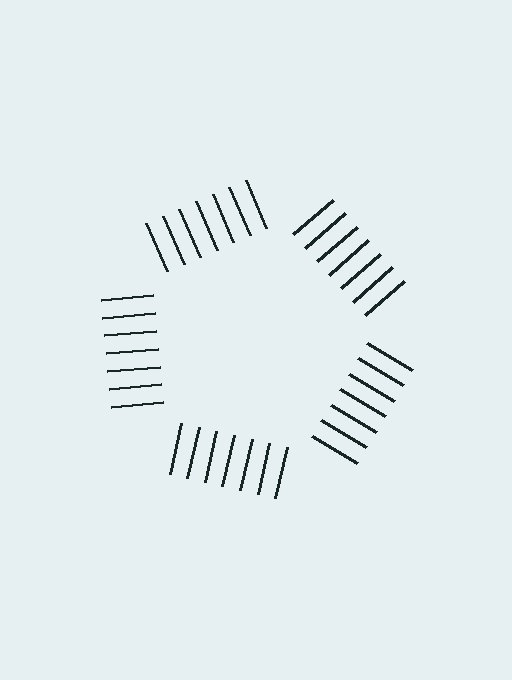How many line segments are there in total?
35 — 7 along each of the 5 edges.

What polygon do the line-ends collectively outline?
An illusory pentagon — the line segments terminate on its edges but no continuous stroke is drawn.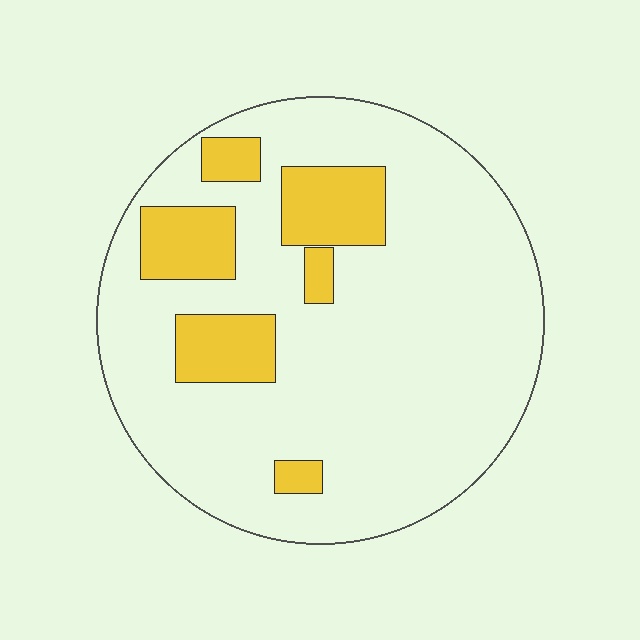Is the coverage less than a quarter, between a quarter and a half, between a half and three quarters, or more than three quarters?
Less than a quarter.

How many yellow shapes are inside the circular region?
6.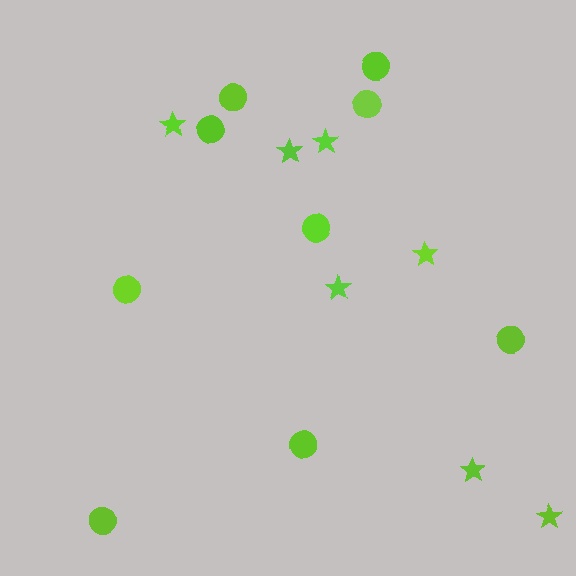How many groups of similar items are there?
There are 2 groups: one group of stars (7) and one group of circles (9).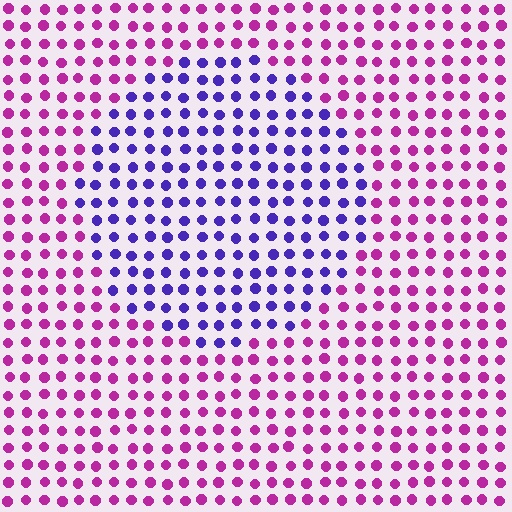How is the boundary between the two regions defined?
The boundary is defined purely by a slight shift in hue (about 57 degrees). Spacing, size, and orientation are identical on both sides.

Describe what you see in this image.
The image is filled with small magenta elements in a uniform arrangement. A circle-shaped region is visible where the elements are tinted to a slightly different hue, forming a subtle color boundary.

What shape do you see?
I see a circle.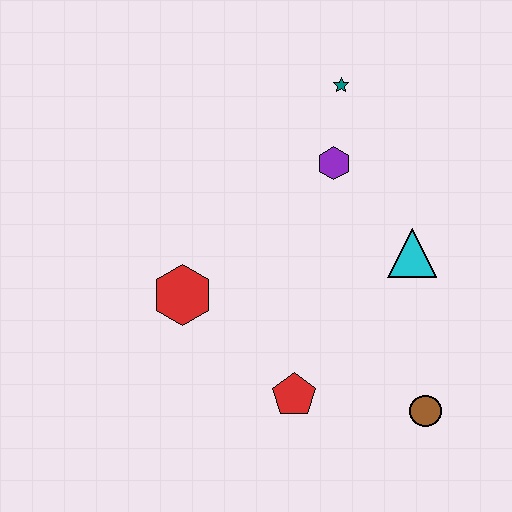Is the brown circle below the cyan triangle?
Yes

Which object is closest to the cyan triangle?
The purple hexagon is closest to the cyan triangle.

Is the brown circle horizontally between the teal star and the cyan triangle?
No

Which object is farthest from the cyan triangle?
The red hexagon is farthest from the cyan triangle.